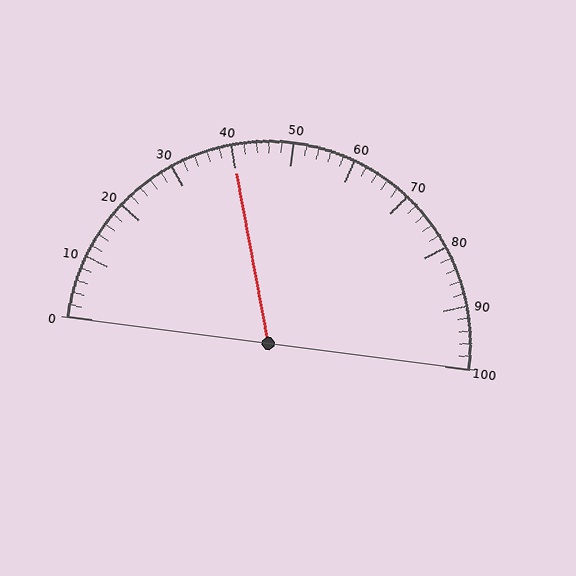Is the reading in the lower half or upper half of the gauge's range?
The reading is in the lower half of the range (0 to 100).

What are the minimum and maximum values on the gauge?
The gauge ranges from 0 to 100.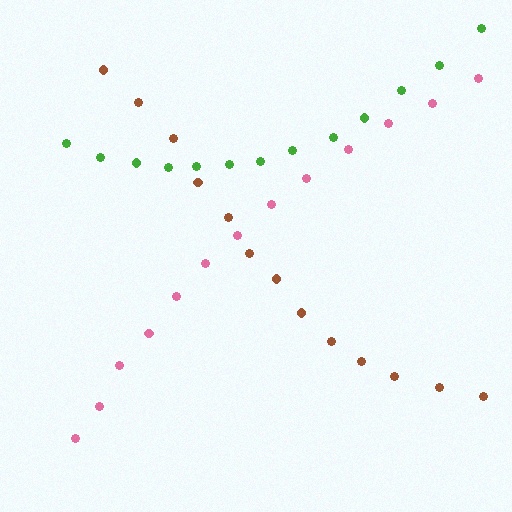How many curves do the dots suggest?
There are 3 distinct paths.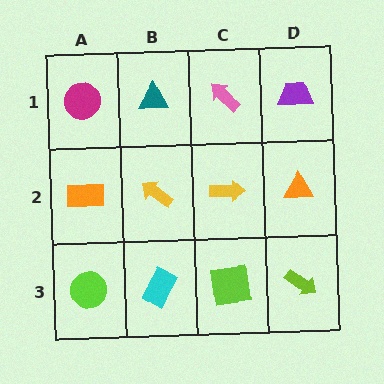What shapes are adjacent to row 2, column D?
A purple trapezoid (row 1, column D), a lime arrow (row 3, column D), a yellow arrow (row 2, column C).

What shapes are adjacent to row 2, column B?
A teal triangle (row 1, column B), a cyan rectangle (row 3, column B), an orange rectangle (row 2, column A), a yellow arrow (row 2, column C).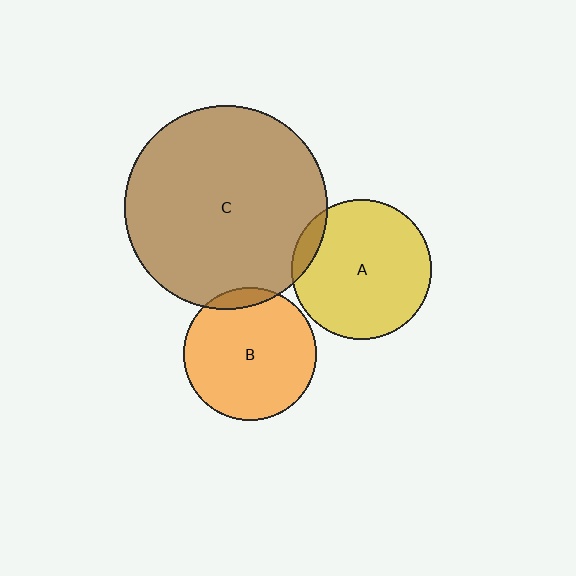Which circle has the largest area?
Circle C (brown).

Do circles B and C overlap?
Yes.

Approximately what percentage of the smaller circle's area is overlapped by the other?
Approximately 5%.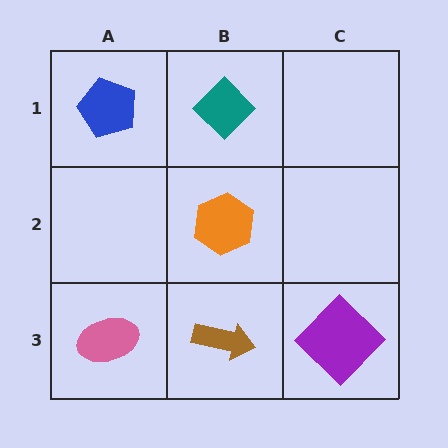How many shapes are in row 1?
2 shapes.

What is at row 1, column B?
A teal diamond.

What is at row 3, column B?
A brown arrow.